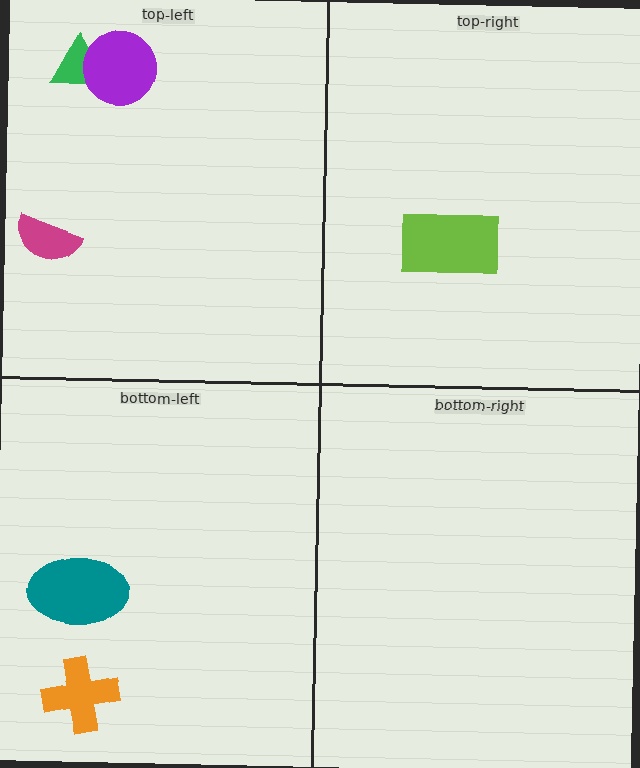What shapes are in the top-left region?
The magenta semicircle, the green triangle, the purple circle.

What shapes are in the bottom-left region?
The orange cross, the teal ellipse.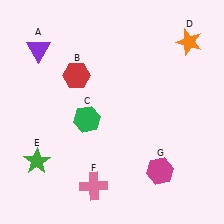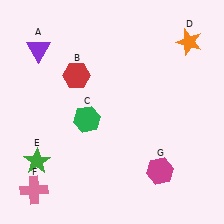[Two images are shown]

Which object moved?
The pink cross (F) moved left.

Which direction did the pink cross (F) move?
The pink cross (F) moved left.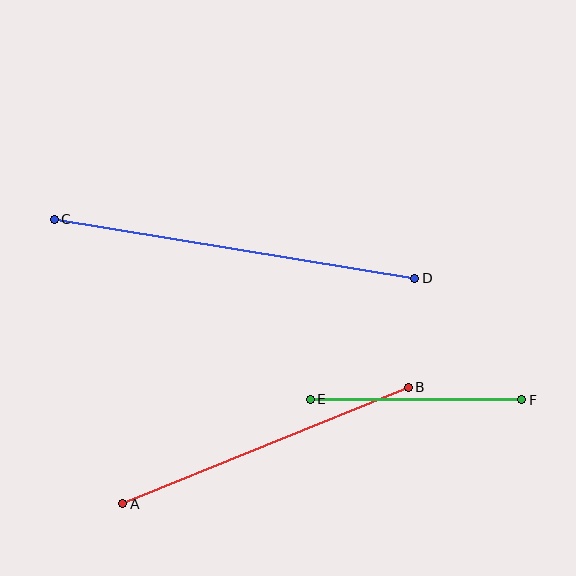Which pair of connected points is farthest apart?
Points C and D are farthest apart.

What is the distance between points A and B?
The distance is approximately 308 pixels.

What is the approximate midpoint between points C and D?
The midpoint is at approximately (235, 249) pixels.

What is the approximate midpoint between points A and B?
The midpoint is at approximately (266, 446) pixels.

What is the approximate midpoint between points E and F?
The midpoint is at approximately (416, 399) pixels.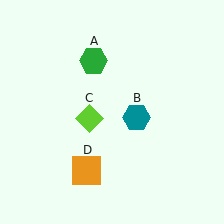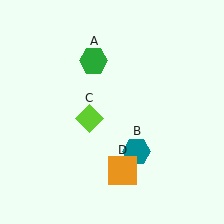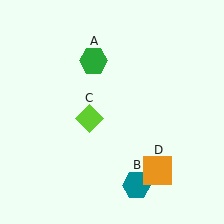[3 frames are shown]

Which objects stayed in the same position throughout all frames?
Green hexagon (object A) and lime diamond (object C) remained stationary.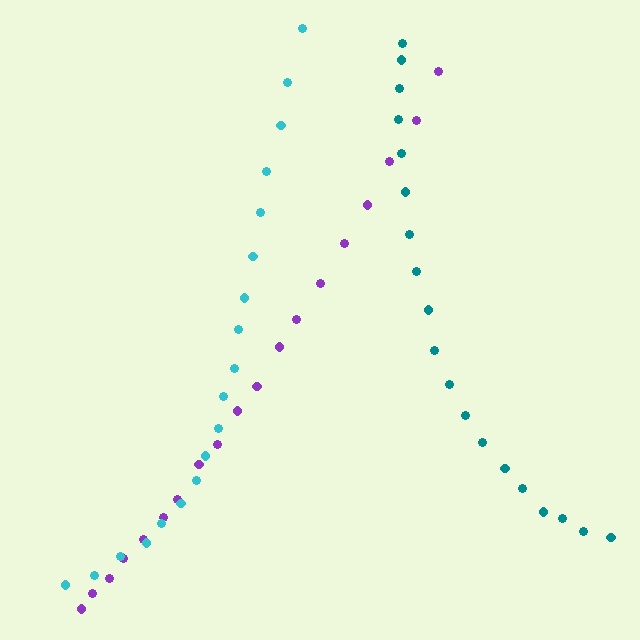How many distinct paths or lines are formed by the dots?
There are 3 distinct paths.